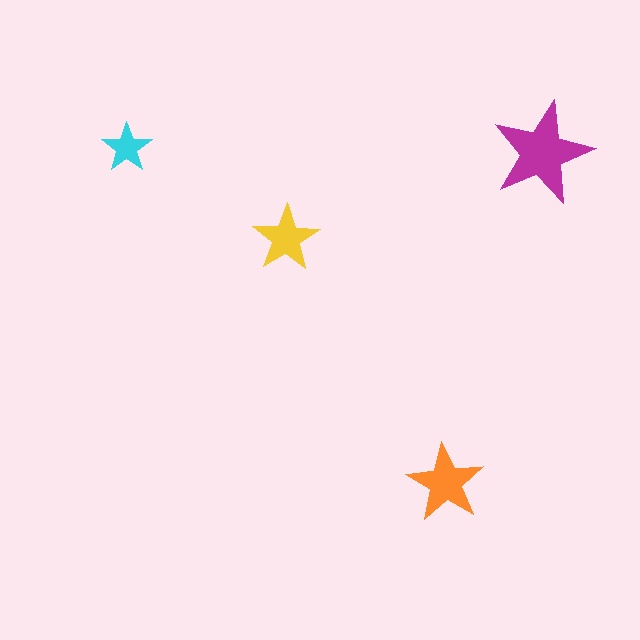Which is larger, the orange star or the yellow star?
The orange one.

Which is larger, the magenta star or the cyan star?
The magenta one.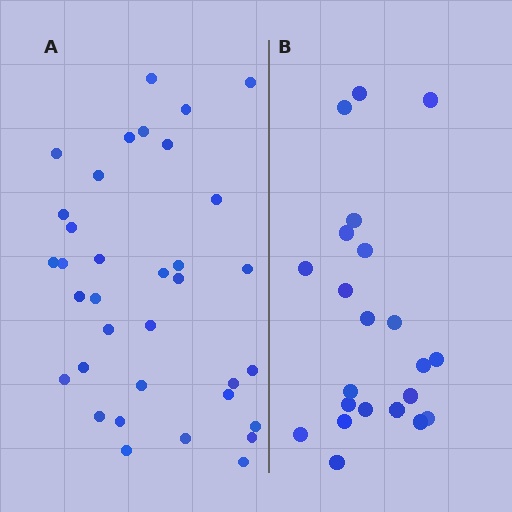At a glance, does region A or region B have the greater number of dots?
Region A (the left region) has more dots.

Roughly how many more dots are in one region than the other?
Region A has approximately 15 more dots than region B.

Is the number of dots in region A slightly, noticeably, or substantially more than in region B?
Region A has substantially more. The ratio is roughly 1.6 to 1.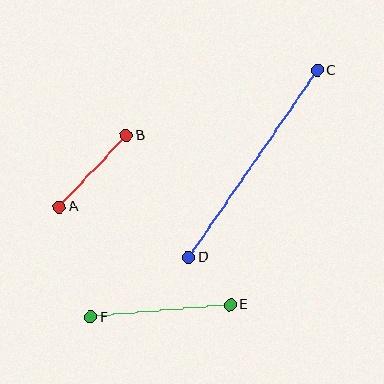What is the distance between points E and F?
The distance is approximately 140 pixels.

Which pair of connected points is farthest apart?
Points C and D are farthest apart.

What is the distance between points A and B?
The distance is approximately 98 pixels.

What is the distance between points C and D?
The distance is approximately 227 pixels.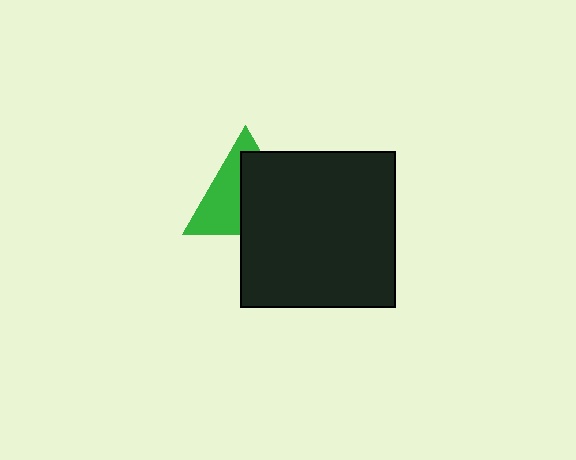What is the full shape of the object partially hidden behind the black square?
The partially hidden object is a green triangle.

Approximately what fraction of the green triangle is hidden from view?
Roughly 54% of the green triangle is hidden behind the black square.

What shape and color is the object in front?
The object in front is a black square.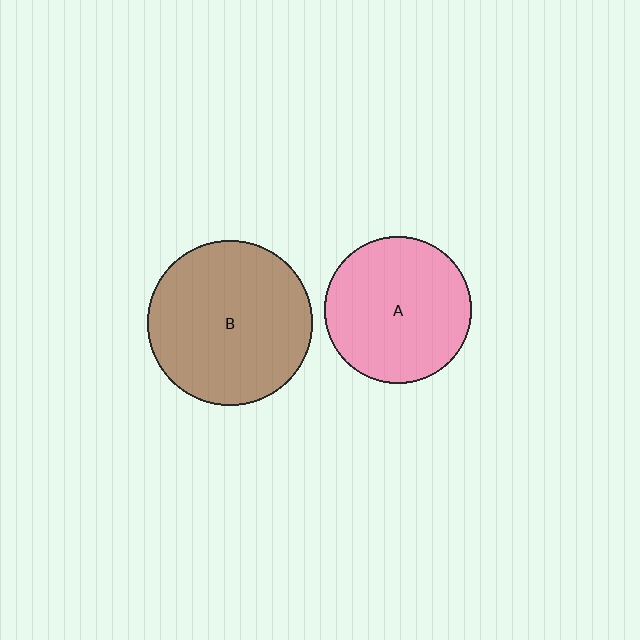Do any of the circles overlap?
No, none of the circles overlap.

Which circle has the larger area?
Circle B (brown).